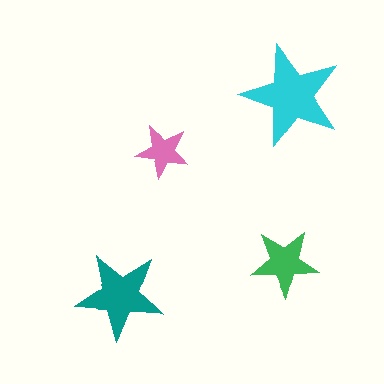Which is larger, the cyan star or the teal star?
The cyan one.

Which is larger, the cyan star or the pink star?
The cyan one.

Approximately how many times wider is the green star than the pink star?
About 1.5 times wider.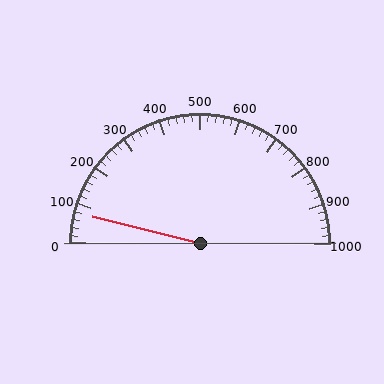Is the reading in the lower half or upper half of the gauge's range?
The reading is in the lower half of the range (0 to 1000).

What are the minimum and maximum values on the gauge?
The gauge ranges from 0 to 1000.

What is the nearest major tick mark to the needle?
The nearest major tick mark is 100.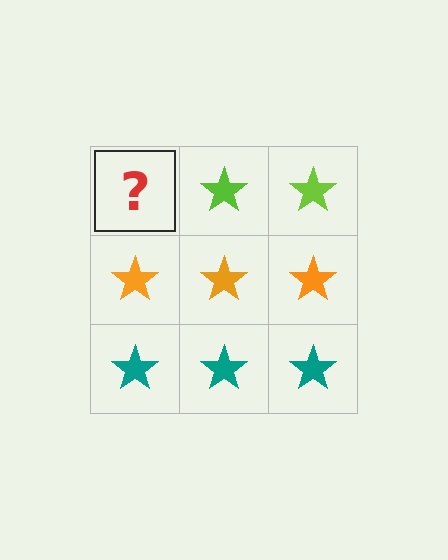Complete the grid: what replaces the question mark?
The question mark should be replaced with a lime star.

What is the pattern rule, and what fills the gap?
The rule is that each row has a consistent color. The gap should be filled with a lime star.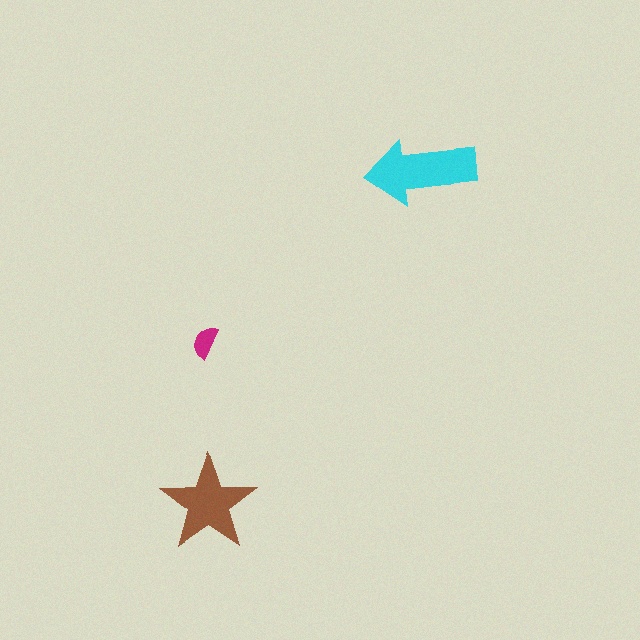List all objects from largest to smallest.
The cyan arrow, the brown star, the magenta semicircle.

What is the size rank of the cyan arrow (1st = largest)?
1st.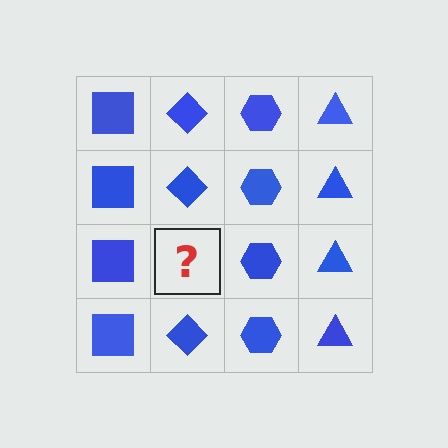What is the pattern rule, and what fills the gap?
The rule is that each column has a consistent shape. The gap should be filled with a blue diamond.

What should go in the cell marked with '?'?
The missing cell should contain a blue diamond.